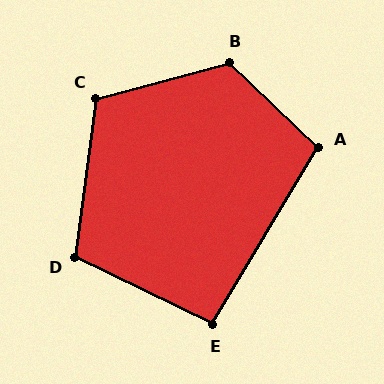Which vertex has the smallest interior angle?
E, at approximately 95 degrees.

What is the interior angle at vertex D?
Approximately 108 degrees (obtuse).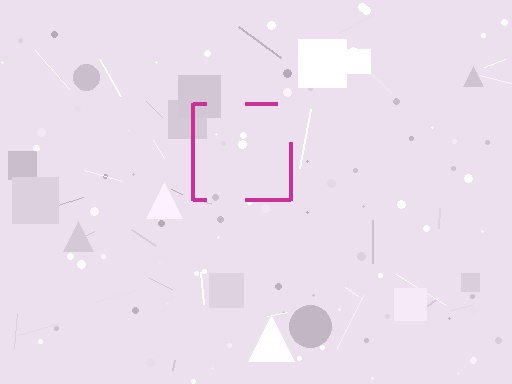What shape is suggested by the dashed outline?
The dashed outline suggests a square.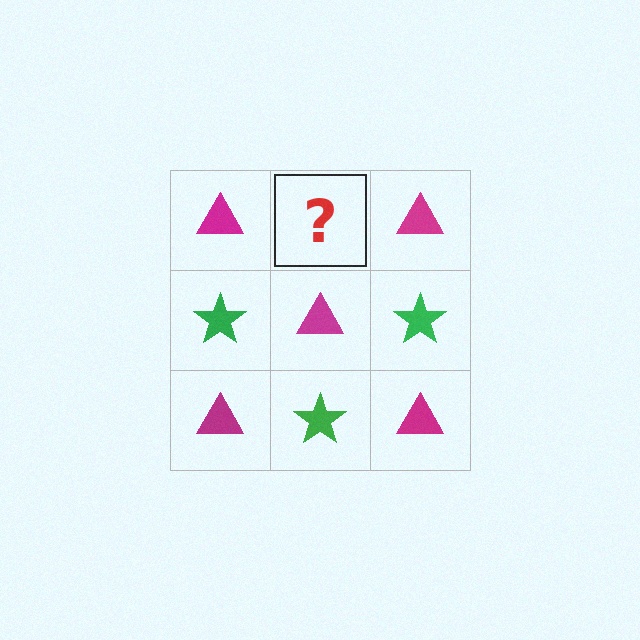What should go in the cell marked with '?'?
The missing cell should contain a green star.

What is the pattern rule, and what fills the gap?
The rule is that it alternates magenta triangle and green star in a checkerboard pattern. The gap should be filled with a green star.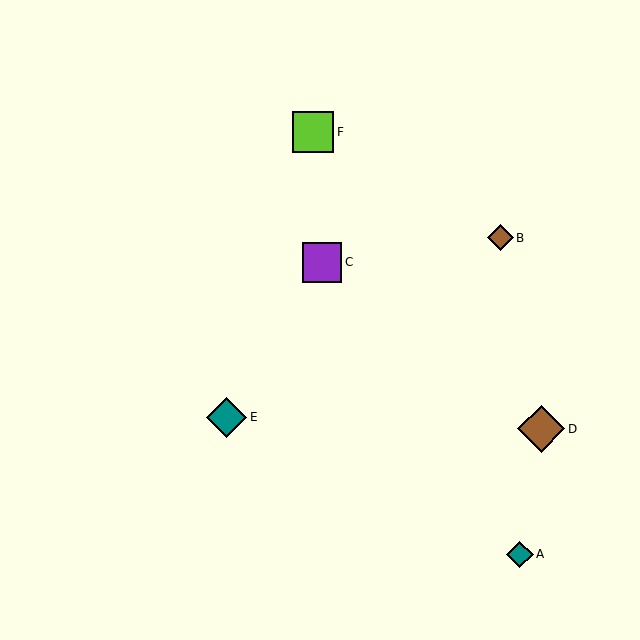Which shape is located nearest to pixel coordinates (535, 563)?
The teal diamond (labeled A) at (520, 554) is nearest to that location.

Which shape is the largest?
The brown diamond (labeled D) is the largest.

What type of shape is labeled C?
Shape C is a purple square.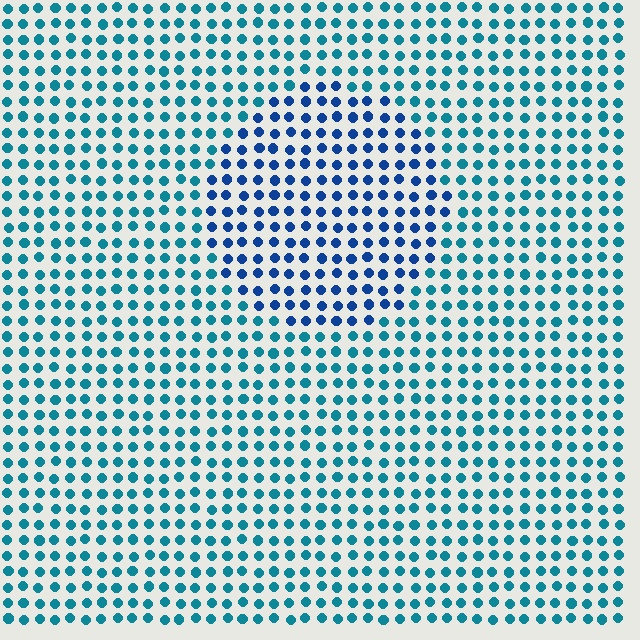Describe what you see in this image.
The image is filled with small teal elements in a uniform arrangement. A circle-shaped region is visible where the elements are tinted to a slightly different hue, forming a subtle color boundary.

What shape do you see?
I see a circle.